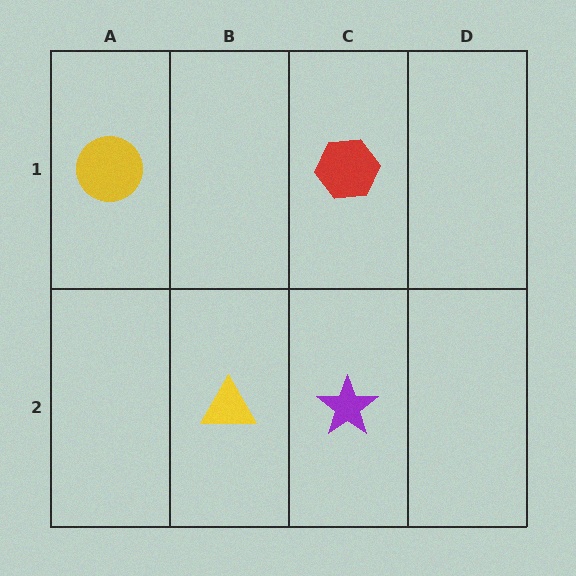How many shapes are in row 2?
2 shapes.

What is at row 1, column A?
A yellow circle.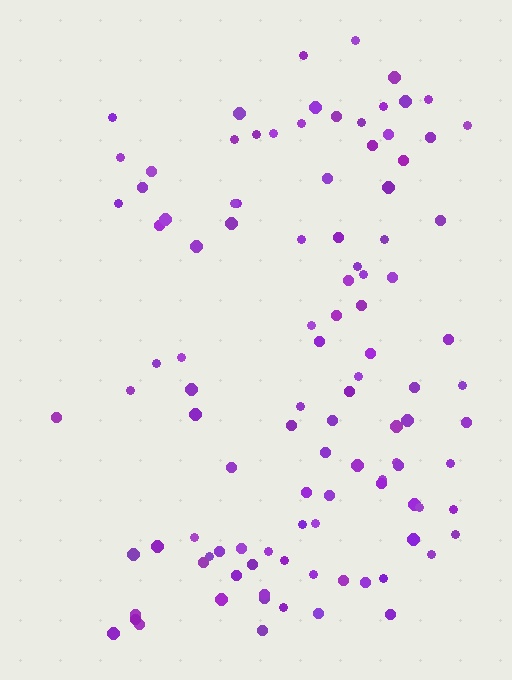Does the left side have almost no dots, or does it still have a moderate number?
Still a moderate number, just noticeably fewer than the right.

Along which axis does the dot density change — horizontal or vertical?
Horizontal.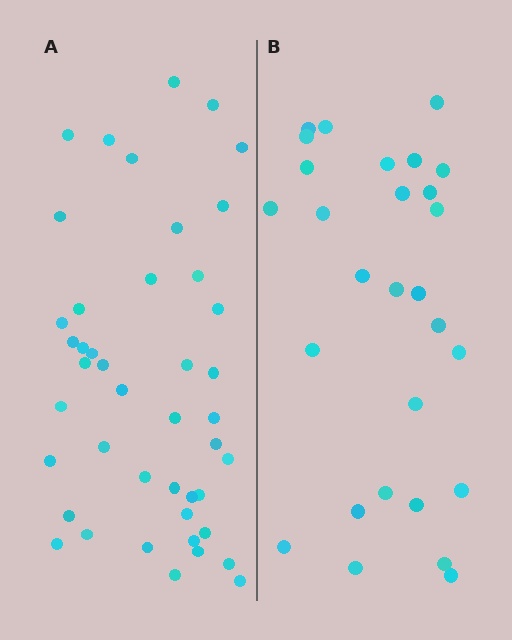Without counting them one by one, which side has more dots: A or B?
Region A (the left region) has more dots.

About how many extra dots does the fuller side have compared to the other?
Region A has approximately 15 more dots than region B.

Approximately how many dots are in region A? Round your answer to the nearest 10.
About 40 dots. (The exact count is 44, which rounds to 40.)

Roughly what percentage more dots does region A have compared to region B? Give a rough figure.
About 55% more.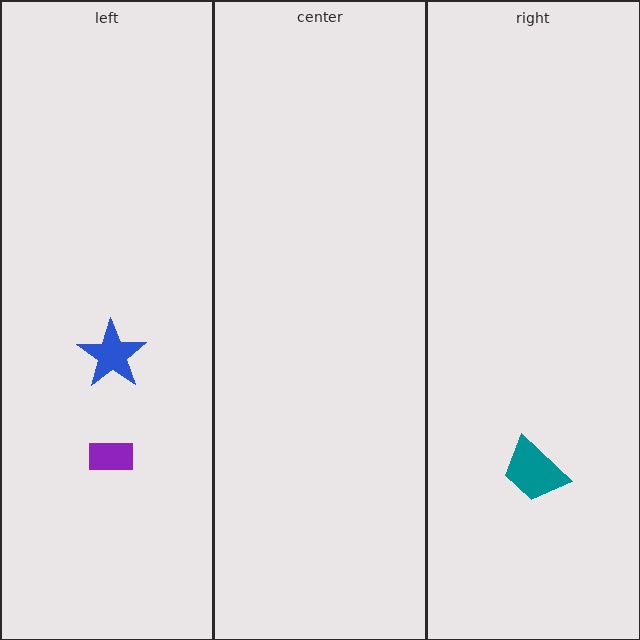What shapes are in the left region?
The blue star, the purple rectangle.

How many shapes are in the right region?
1.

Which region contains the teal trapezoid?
The right region.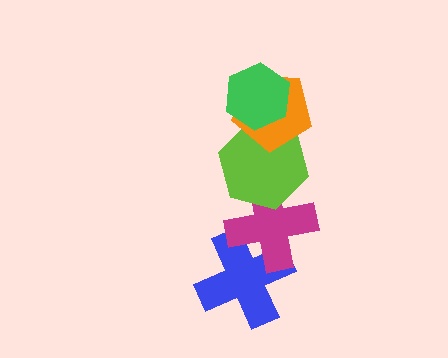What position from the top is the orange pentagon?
The orange pentagon is 2nd from the top.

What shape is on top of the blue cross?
The magenta cross is on top of the blue cross.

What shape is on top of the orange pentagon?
The green hexagon is on top of the orange pentagon.